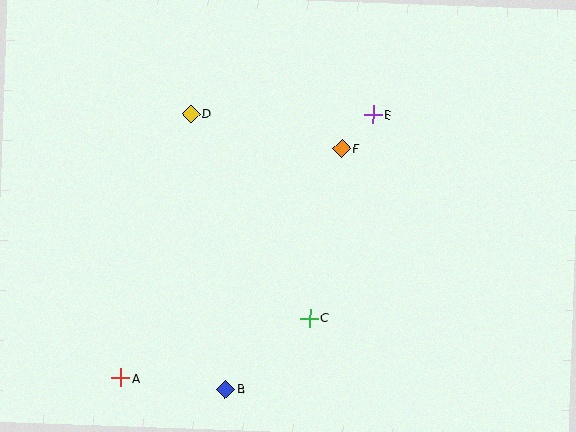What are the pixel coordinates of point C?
Point C is at (310, 318).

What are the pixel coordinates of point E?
Point E is at (373, 115).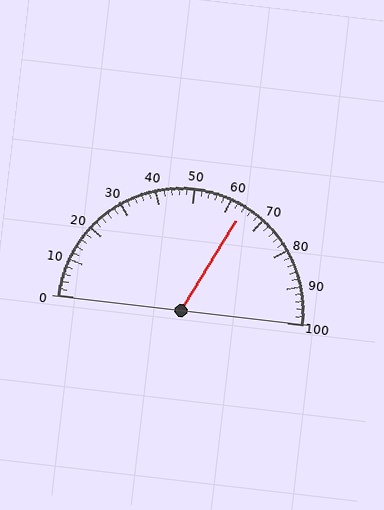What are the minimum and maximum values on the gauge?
The gauge ranges from 0 to 100.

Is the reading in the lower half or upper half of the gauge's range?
The reading is in the upper half of the range (0 to 100).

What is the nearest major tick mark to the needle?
The nearest major tick mark is 60.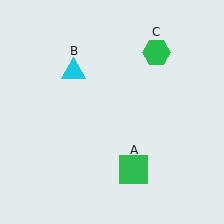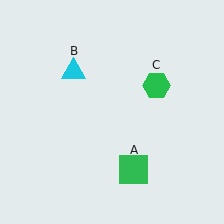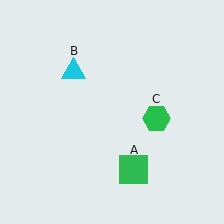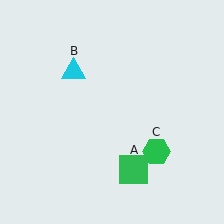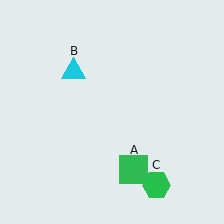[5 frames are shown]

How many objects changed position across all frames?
1 object changed position: green hexagon (object C).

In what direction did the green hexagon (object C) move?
The green hexagon (object C) moved down.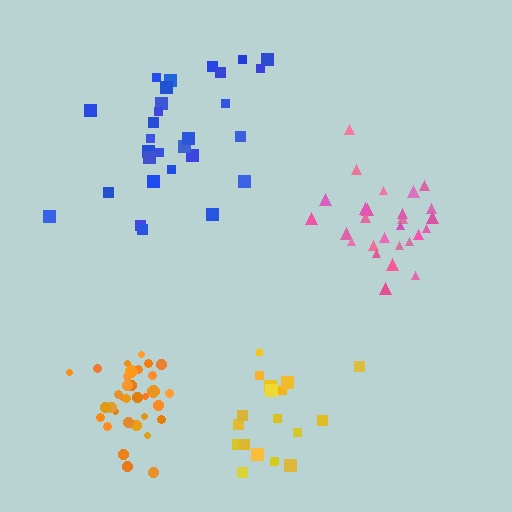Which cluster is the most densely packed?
Orange.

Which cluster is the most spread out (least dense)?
Yellow.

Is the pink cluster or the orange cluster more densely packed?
Orange.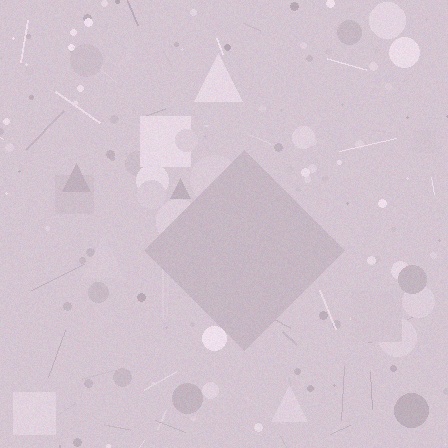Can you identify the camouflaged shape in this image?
The camouflaged shape is a diamond.